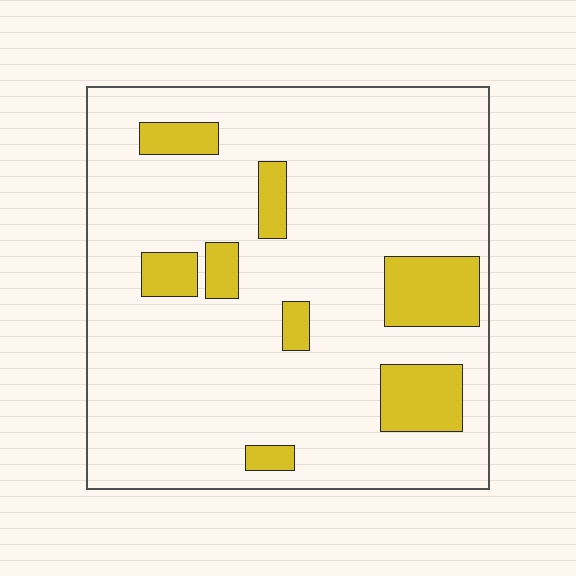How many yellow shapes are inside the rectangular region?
8.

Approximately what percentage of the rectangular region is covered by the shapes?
Approximately 15%.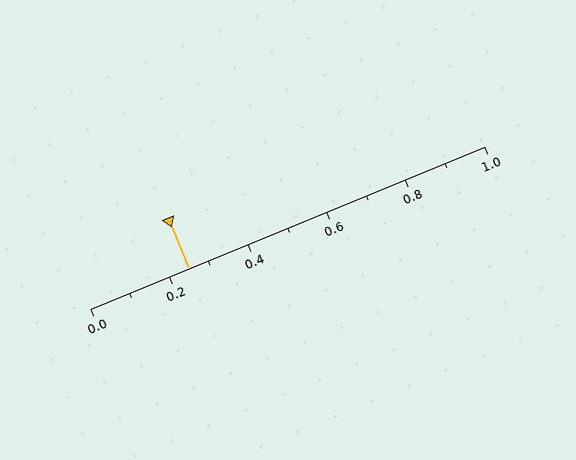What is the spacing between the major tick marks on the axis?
The major ticks are spaced 0.2 apart.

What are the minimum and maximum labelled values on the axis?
The axis runs from 0.0 to 1.0.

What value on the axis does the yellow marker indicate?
The marker indicates approximately 0.25.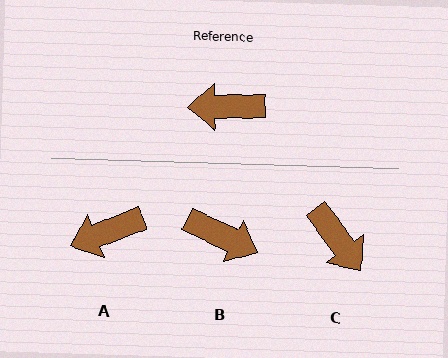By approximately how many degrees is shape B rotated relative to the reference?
Approximately 154 degrees counter-clockwise.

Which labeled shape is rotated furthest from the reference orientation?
B, about 154 degrees away.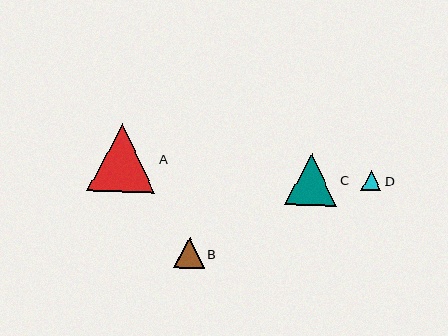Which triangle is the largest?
Triangle A is the largest with a size of approximately 68 pixels.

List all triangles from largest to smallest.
From largest to smallest: A, C, B, D.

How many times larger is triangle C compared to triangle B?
Triangle C is approximately 1.7 times the size of triangle B.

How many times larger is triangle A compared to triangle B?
Triangle A is approximately 2.2 times the size of triangle B.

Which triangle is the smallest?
Triangle D is the smallest with a size of approximately 20 pixels.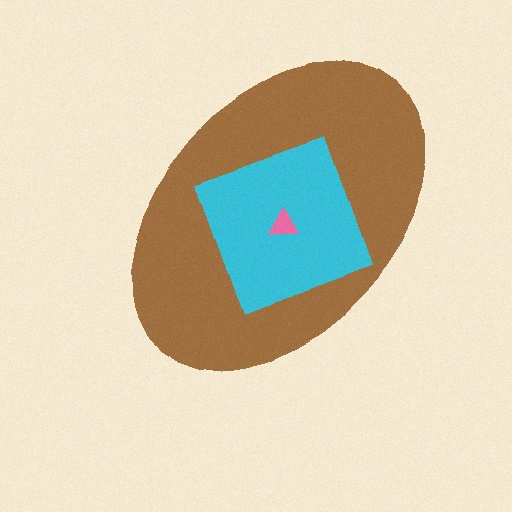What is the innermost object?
The pink triangle.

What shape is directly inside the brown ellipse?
The cyan square.